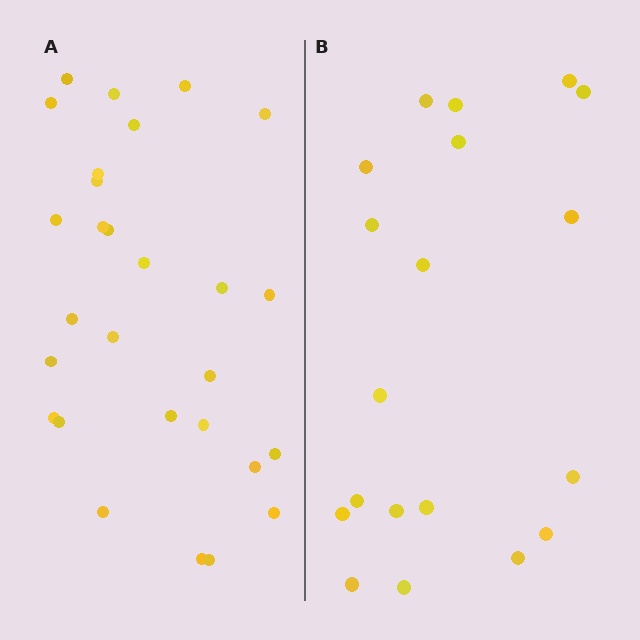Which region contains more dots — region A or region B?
Region A (the left region) has more dots.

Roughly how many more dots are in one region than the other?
Region A has roughly 8 or so more dots than region B.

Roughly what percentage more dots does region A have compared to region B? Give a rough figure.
About 45% more.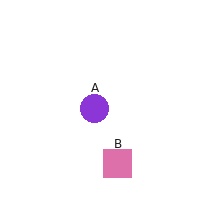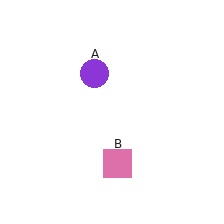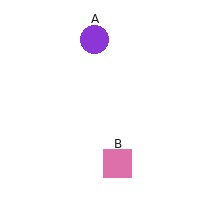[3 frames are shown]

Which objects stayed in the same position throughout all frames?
Pink square (object B) remained stationary.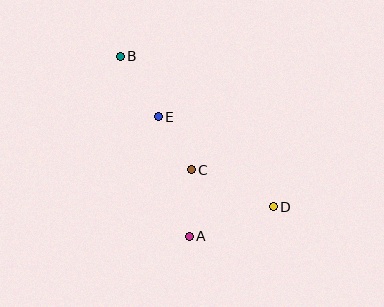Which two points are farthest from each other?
Points B and D are farthest from each other.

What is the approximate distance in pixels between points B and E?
The distance between B and E is approximately 72 pixels.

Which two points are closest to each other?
Points C and E are closest to each other.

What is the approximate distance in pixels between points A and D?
The distance between A and D is approximately 89 pixels.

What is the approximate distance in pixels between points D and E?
The distance between D and E is approximately 146 pixels.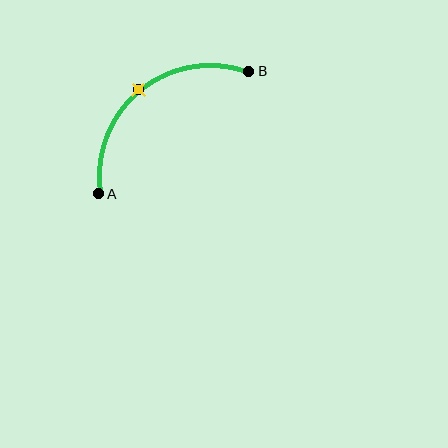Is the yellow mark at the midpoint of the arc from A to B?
Yes. The yellow mark lies on the arc at equal arc-length from both A and B — it is the arc midpoint.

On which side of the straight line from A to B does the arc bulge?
The arc bulges above and to the left of the straight line connecting A and B.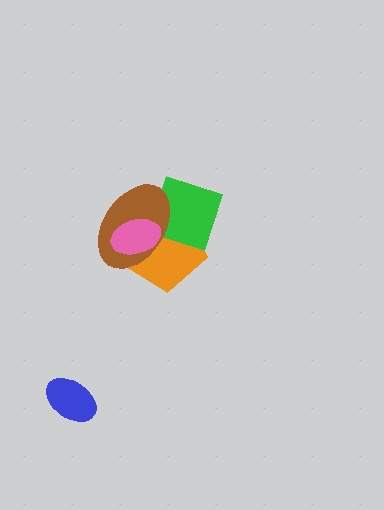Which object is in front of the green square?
The brown ellipse is in front of the green square.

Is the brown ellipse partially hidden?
Yes, it is partially covered by another shape.